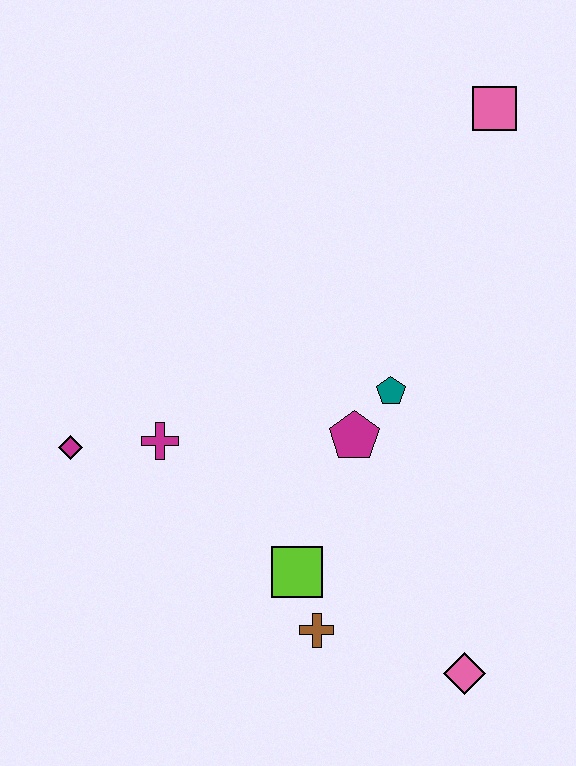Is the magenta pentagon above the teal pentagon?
No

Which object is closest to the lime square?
The brown cross is closest to the lime square.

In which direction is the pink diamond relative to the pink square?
The pink diamond is below the pink square.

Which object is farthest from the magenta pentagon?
The pink square is farthest from the magenta pentagon.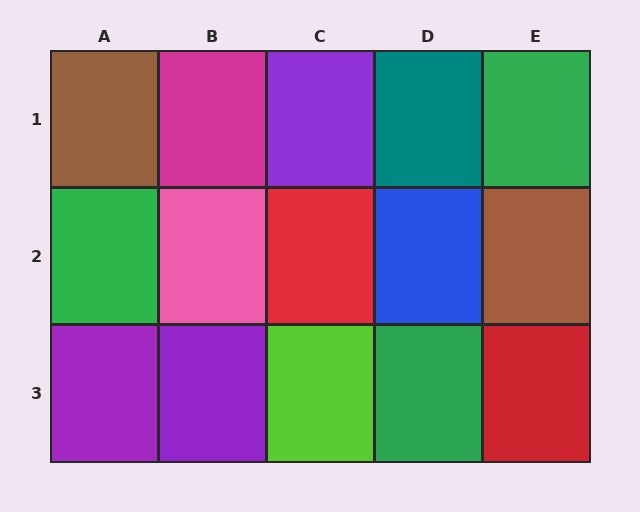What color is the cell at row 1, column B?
Magenta.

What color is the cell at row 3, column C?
Lime.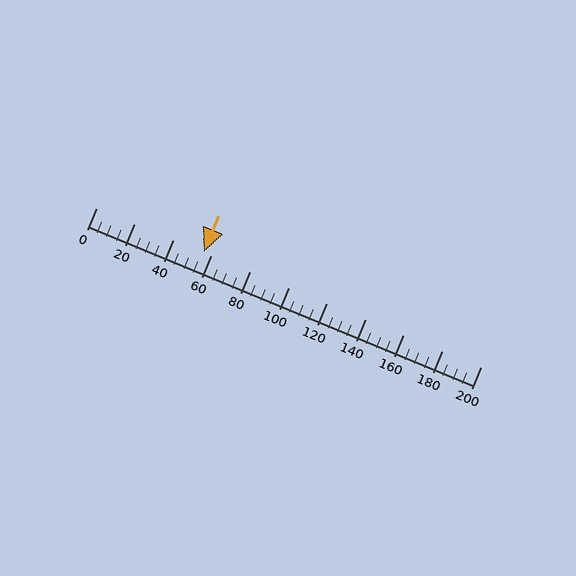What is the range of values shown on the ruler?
The ruler shows values from 0 to 200.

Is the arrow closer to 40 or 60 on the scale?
The arrow is closer to 60.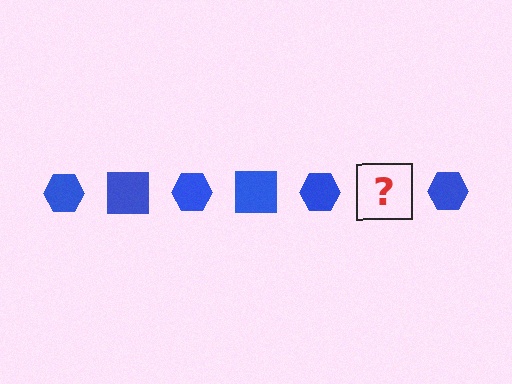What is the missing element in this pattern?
The missing element is a blue square.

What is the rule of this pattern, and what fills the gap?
The rule is that the pattern cycles through hexagon, square shapes in blue. The gap should be filled with a blue square.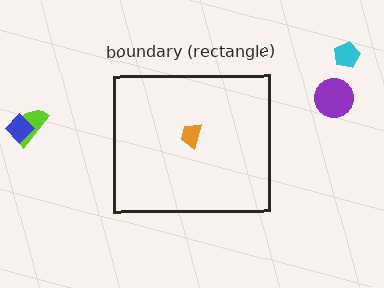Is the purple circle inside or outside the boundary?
Outside.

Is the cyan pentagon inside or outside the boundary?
Outside.